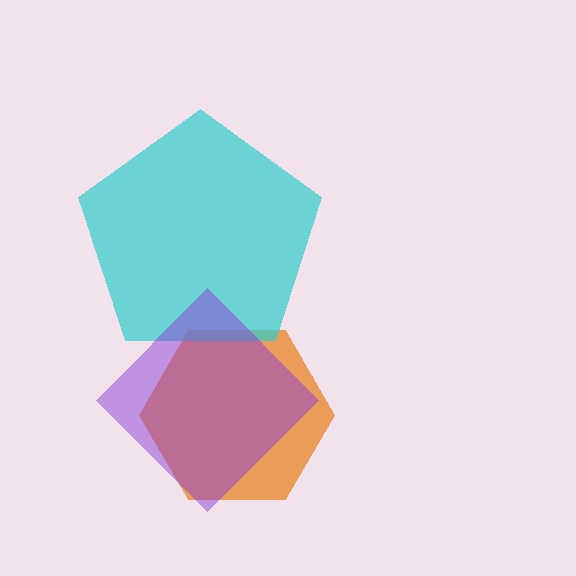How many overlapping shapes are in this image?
There are 3 overlapping shapes in the image.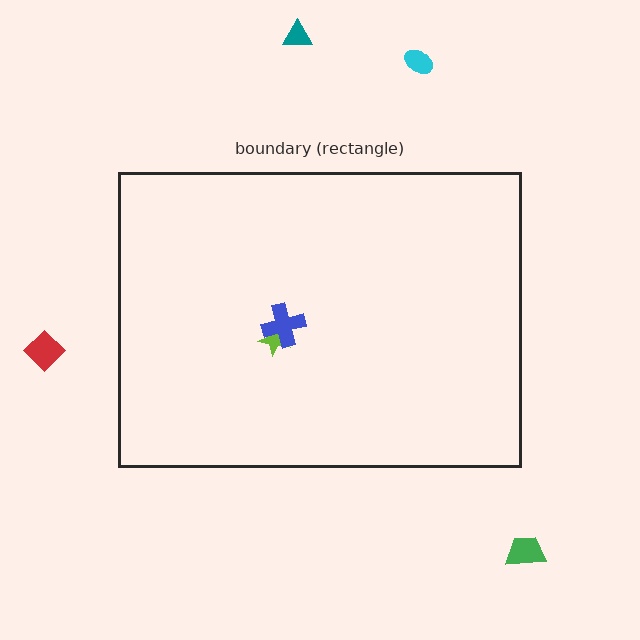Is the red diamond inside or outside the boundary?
Outside.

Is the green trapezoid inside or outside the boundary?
Outside.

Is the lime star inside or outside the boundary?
Inside.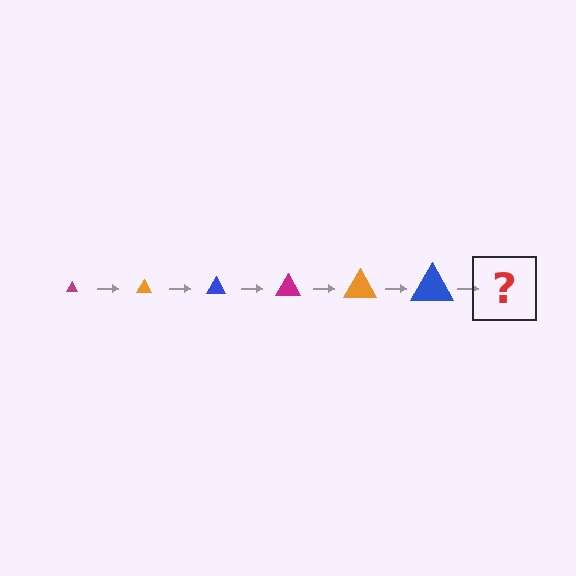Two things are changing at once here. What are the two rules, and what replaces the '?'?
The two rules are that the triangle grows larger each step and the color cycles through magenta, orange, and blue. The '?' should be a magenta triangle, larger than the previous one.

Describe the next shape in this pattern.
It should be a magenta triangle, larger than the previous one.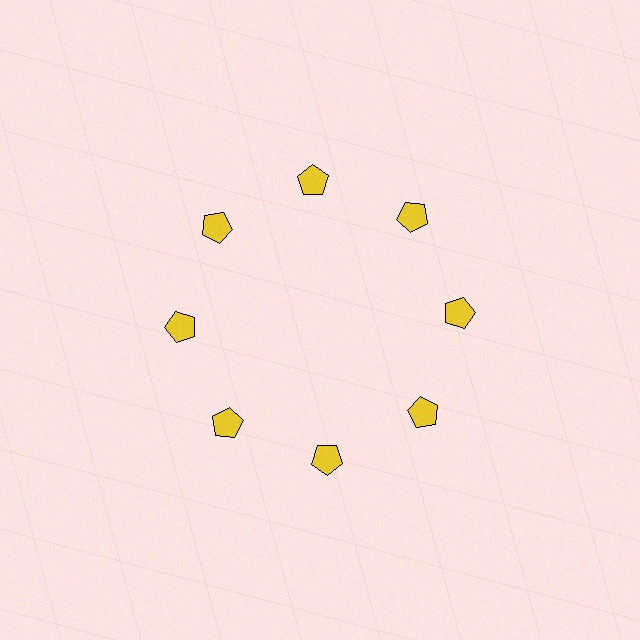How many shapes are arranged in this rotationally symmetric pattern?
There are 8 shapes, arranged in 8 groups of 1.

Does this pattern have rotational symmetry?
Yes, this pattern has 8-fold rotational symmetry. It looks the same after rotating 45 degrees around the center.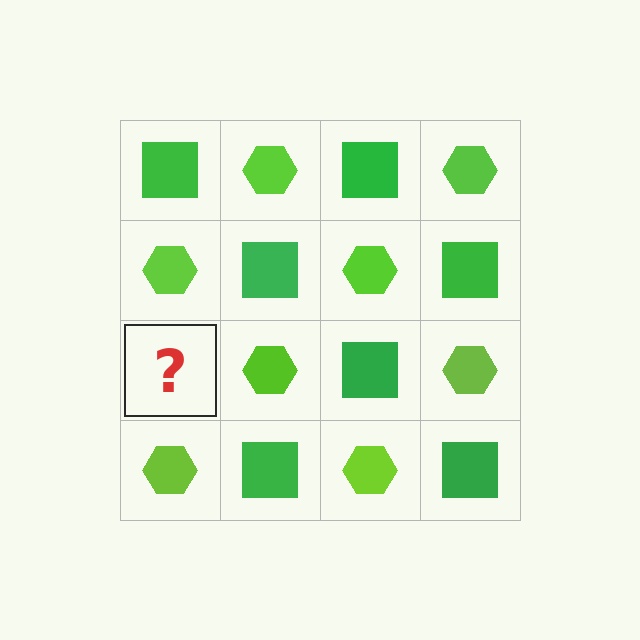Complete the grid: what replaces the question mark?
The question mark should be replaced with a green square.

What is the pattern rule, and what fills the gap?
The rule is that it alternates green square and lime hexagon in a checkerboard pattern. The gap should be filled with a green square.